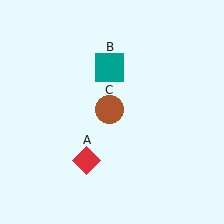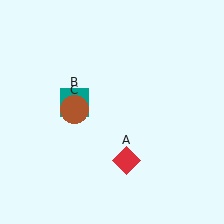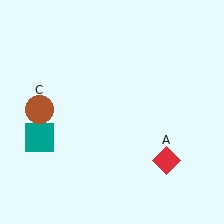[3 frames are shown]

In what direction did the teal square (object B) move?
The teal square (object B) moved down and to the left.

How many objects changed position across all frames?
3 objects changed position: red diamond (object A), teal square (object B), brown circle (object C).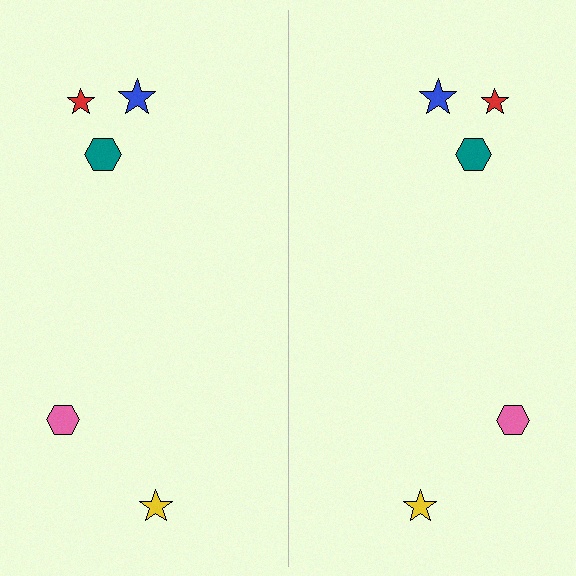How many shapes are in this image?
There are 10 shapes in this image.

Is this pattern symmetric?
Yes, this pattern has bilateral (reflection) symmetry.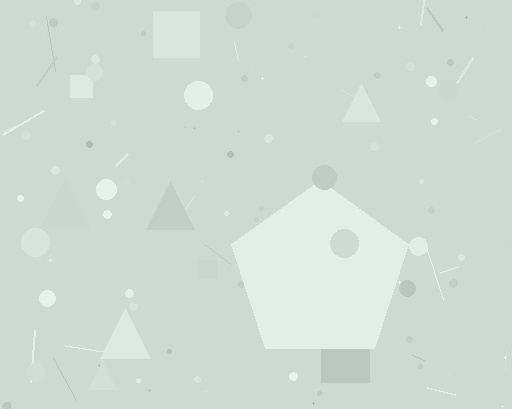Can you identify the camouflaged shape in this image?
The camouflaged shape is a pentagon.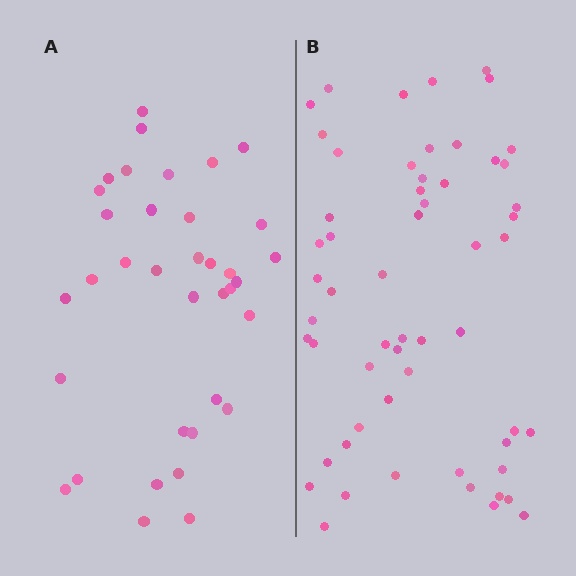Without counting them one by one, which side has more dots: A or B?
Region B (the right region) has more dots.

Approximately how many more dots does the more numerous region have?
Region B has approximately 20 more dots than region A.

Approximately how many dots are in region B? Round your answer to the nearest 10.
About 60 dots. (The exact count is 57, which rounds to 60.)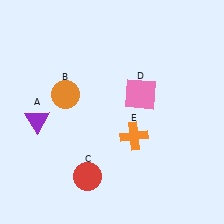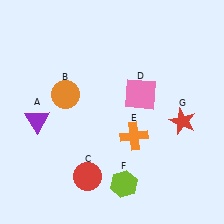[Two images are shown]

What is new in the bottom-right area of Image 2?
A lime hexagon (F) was added in the bottom-right area of Image 2.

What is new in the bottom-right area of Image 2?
A red star (G) was added in the bottom-right area of Image 2.